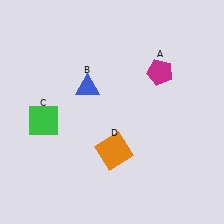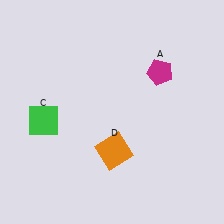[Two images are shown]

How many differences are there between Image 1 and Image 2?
There is 1 difference between the two images.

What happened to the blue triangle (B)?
The blue triangle (B) was removed in Image 2. It was in the top-left area of Image 1.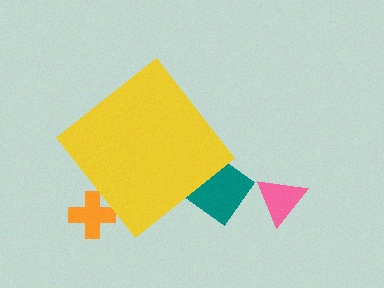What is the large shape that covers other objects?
A yellow diamond.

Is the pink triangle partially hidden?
No, the pink triangle is fully visible.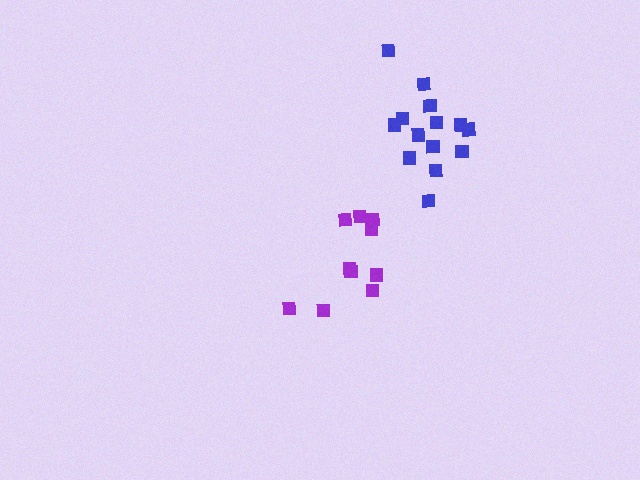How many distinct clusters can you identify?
There are 2 distinct clusters.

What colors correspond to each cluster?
The clusters are colored: purple, blue.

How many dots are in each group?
Group 1: 10 dots, Group 2: 14 dots (24 total).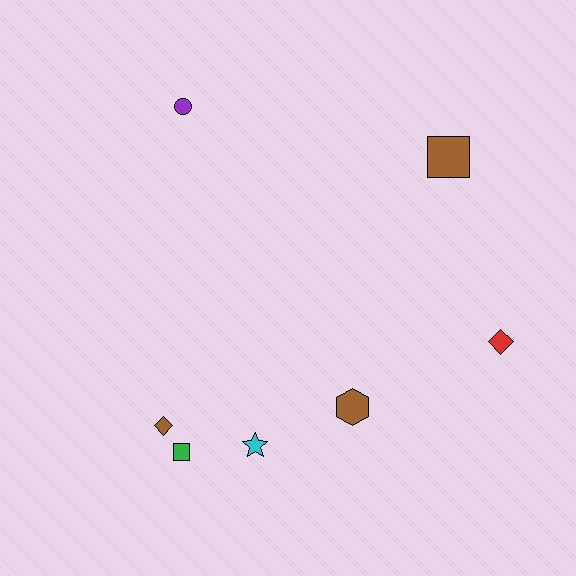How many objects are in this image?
There are 7 objects.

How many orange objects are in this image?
There are no orange objects.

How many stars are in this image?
There is 1 star.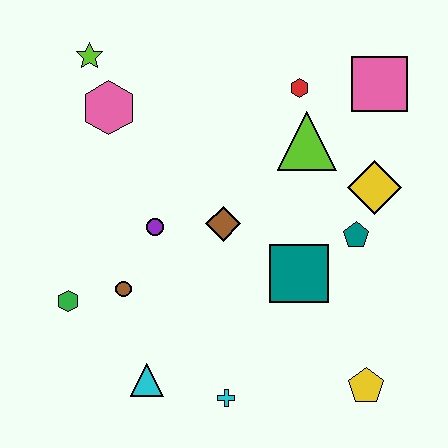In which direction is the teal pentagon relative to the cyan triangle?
The teal pentagon is to the right of the cyan triangle.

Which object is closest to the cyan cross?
The cyan triangle is closest to the cyan cross.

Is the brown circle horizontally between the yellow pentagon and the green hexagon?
Yes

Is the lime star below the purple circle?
No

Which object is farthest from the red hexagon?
The cyan triangle is farthest from the red hexagon.